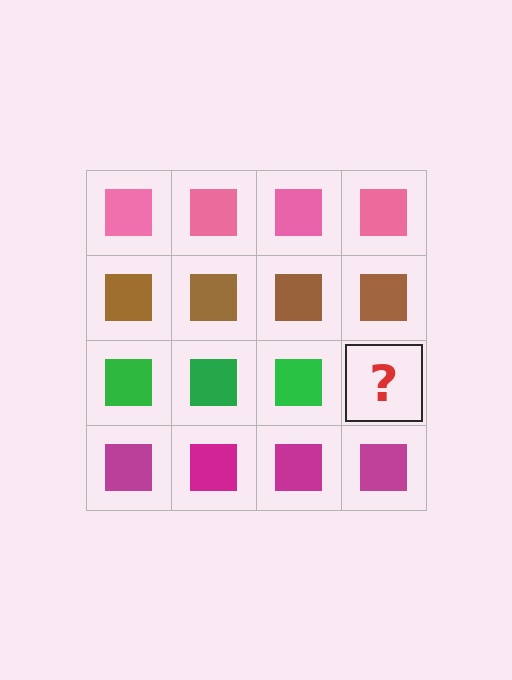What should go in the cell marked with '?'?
The missing cell should contain a green square.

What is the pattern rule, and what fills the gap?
The rule is that each row has a consistent color. The gap should be filled with a green square.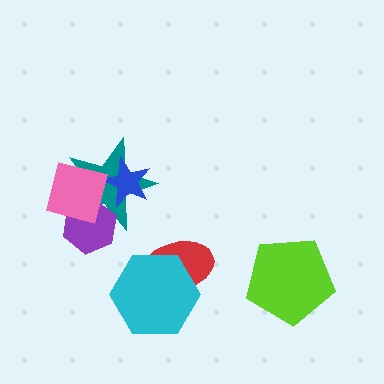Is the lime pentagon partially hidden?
No, no other shape covers it.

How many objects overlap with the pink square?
3 objects overlap with the pink square.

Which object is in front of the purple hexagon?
The pink square is in front of the purple hexagon.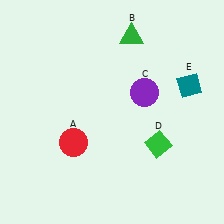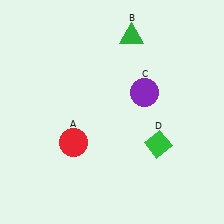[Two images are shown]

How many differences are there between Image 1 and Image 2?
There is 1 difference between the two images.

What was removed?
The teal diamond (E) was removed in Image 2.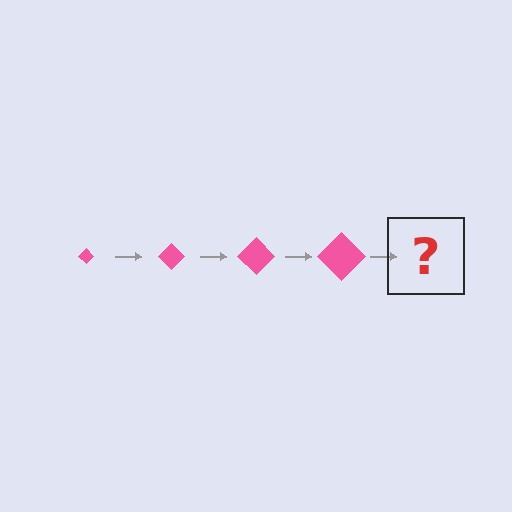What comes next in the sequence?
The next element should be a pink diamond, larger than the previous one.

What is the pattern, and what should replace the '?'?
The pattern is that the diamond gets progressively larger each step. The '?' should be a pink diamond, larger than the previous one.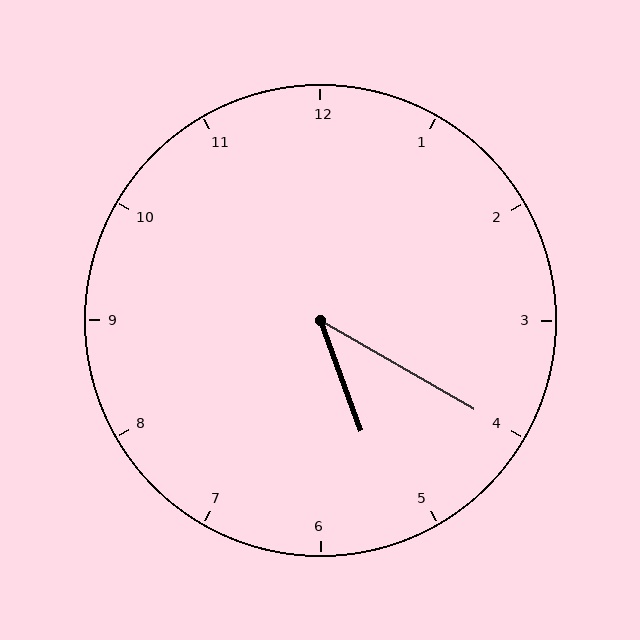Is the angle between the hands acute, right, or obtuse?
It is acute.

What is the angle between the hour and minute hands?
Approximately 40 degrees.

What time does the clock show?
5:20.